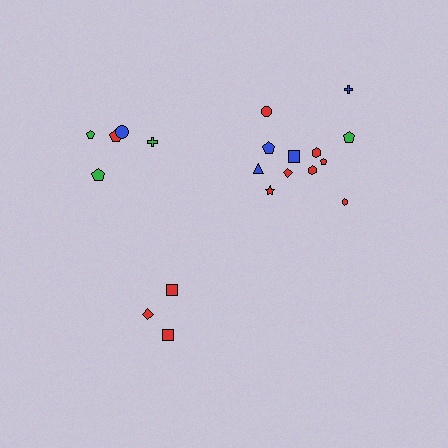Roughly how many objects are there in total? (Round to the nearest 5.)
Roughly 20 objects in total.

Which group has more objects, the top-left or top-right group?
The top-right group.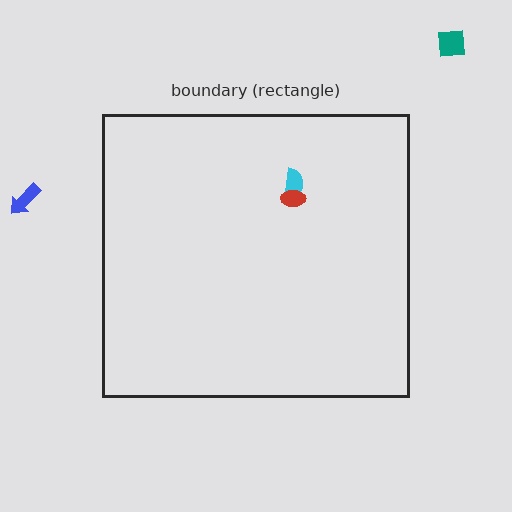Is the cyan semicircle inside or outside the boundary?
Inside.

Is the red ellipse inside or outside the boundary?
Inside.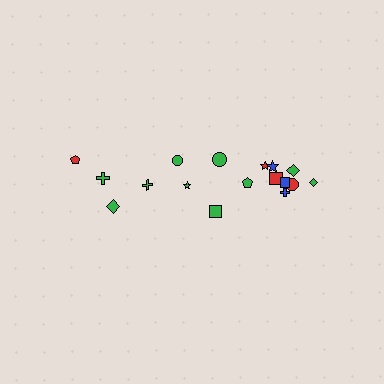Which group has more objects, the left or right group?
The right group.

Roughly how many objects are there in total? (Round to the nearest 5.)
Roughly 15 objects in total.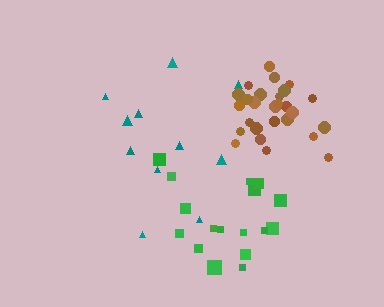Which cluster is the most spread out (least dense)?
Teal.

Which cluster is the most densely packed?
Brown.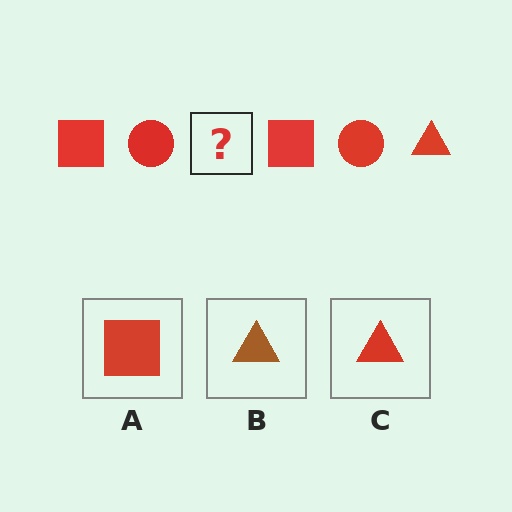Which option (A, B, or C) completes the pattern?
C.